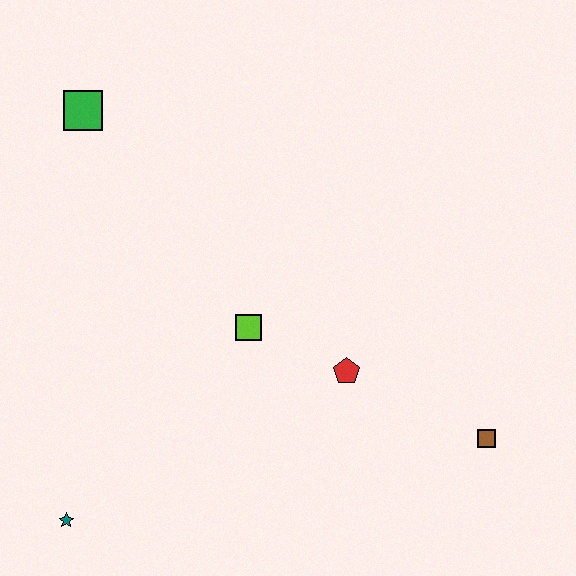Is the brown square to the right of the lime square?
Yes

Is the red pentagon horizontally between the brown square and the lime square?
Yes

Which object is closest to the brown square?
The red pentagon is closest to the brown square.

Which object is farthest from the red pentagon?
The green square is farthest from the red pentagon.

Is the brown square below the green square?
Yes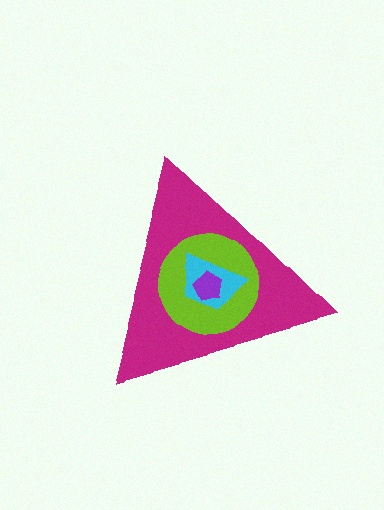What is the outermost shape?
The magenta triangle.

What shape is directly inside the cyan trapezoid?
The purple pentagon.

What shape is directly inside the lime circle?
The cyan trapezoid.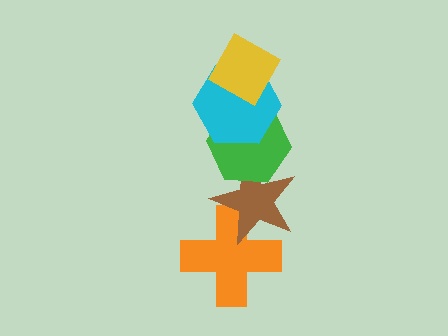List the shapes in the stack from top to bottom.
From top to bottom: the yellow diamond, the cyan hexagon, the green hexagon, the brown star, the orange cross.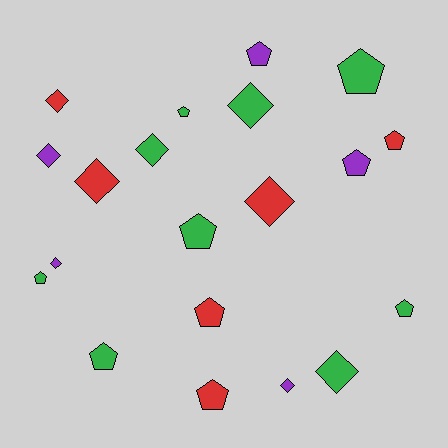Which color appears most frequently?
Green, with 9 objects.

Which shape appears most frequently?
Pentagon, with 11 objects.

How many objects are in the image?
There are 20 objects.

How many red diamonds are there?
There are 3 red diamonds.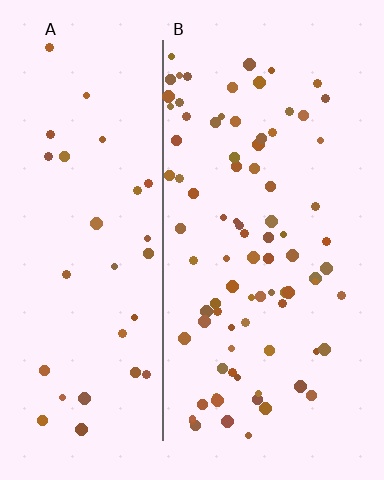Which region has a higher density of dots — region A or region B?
B (the right).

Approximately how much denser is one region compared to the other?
Approximately 2.6× — region B over region A.